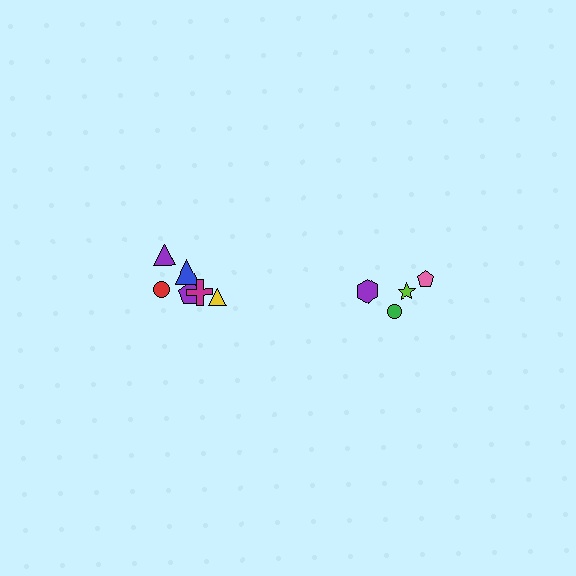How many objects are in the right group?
There are 4 objects.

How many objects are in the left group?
There are 6 objects.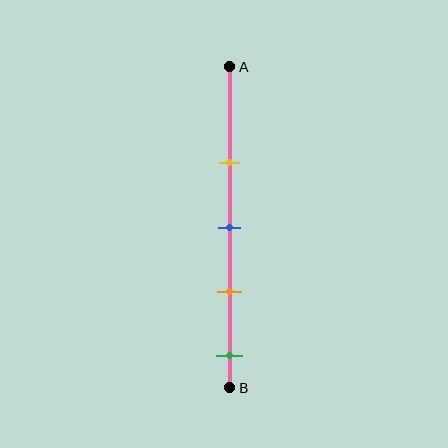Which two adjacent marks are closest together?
The blue and orange marks are the closest adjacent pair.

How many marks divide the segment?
There are 4 marks dividing the segment.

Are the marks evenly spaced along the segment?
Yes, the marks are approximately evenly spaced.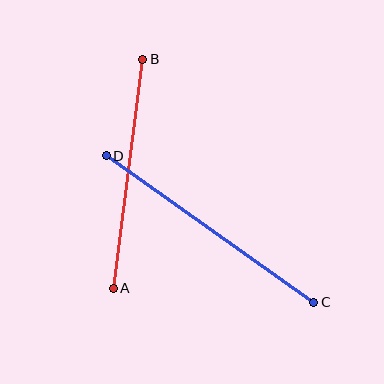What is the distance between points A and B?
The distance is approximately 231 pixels.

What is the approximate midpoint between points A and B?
The midpoint is at approximately (128, 174) pixels.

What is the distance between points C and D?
The distance is approximately 254 pixels.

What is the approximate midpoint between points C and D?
The midpoint is at approximately (210, 229) pixels.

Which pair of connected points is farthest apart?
Points C and D are farthest apart.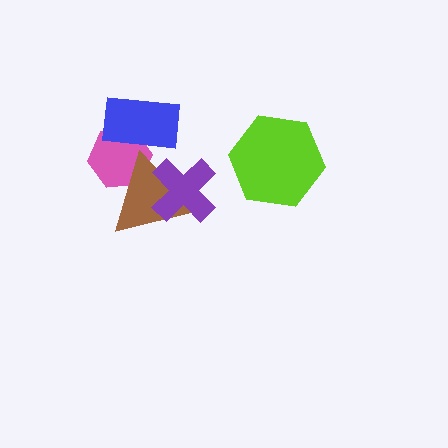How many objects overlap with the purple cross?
1 object overlaps with the purple cross.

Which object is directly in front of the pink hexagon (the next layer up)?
The blue rectangle is directly in front of the pink hexagon.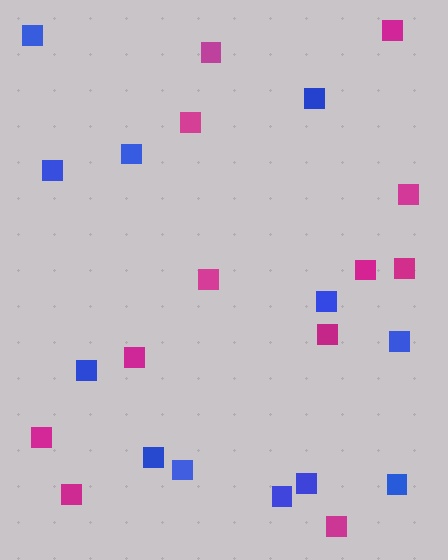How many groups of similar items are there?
There are 2 groups: one group of blue squares (12) and one group of magenta squares (12).